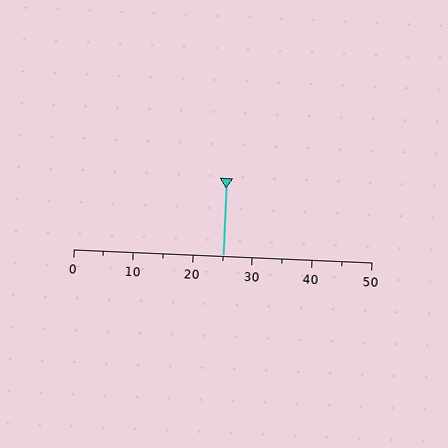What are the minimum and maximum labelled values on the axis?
The axis runs from 0 to 50.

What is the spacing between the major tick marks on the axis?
The major ticks are spaced 10 apart.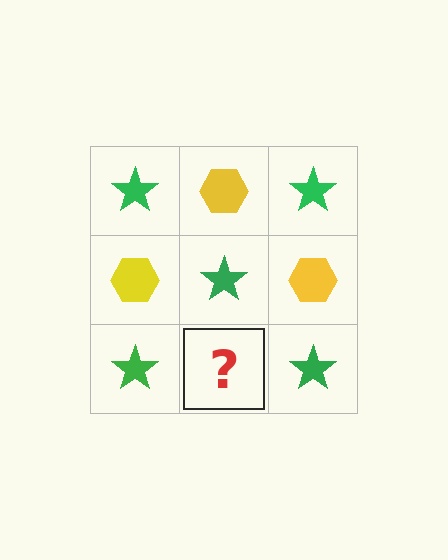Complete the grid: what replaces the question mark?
The question mark should be replaced with a yellow hexagon.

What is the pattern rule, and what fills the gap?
The rule is that it alternates green star and yellow hexagon in a checkerboard pattern. The gap should be filled with a yellow hexagon.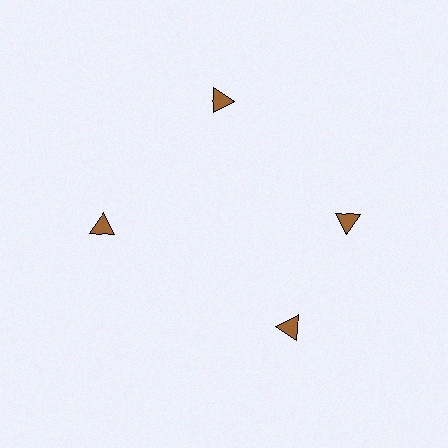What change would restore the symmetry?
The symmetry would be restored by rotating it back into even spacing with its neighbors so that all 4 triangles sit at equal angles and equal distance from the center.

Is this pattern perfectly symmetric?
No. The 4 brown triangles are arranged in a ring, but one element near the 6 o'clock position is rotated out of alignment along the ring, breaking the 4-fold rotational symmetry.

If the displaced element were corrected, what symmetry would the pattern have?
It would have 4-fold rotational symmetry — the pattern would map onto itself every 90 degrees.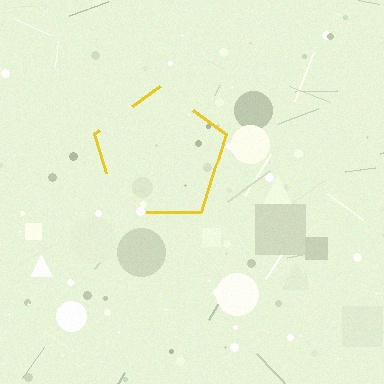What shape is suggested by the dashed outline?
The dashed outline suggests a pentagon.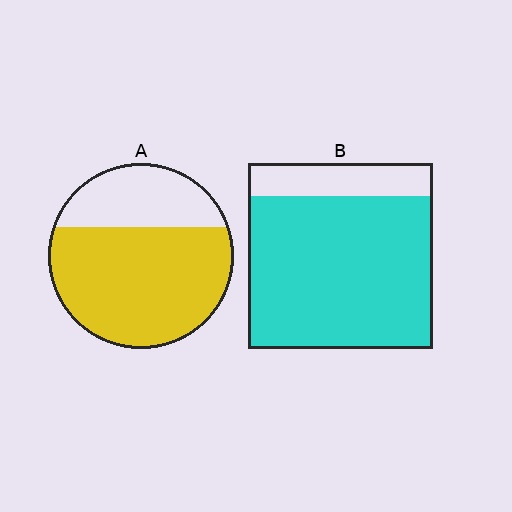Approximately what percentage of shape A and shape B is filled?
A is approximately 70% and B is approximately 80%.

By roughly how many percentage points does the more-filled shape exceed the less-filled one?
By roughly 15 percentage points (B over A).